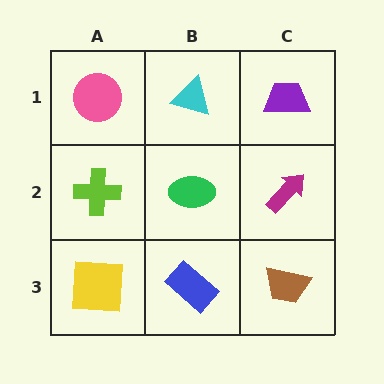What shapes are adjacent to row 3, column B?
A green ellipse (row 2, column B), a yellow square (row 3, column A), a brown trapezoid (row 3, column C).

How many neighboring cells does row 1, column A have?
2.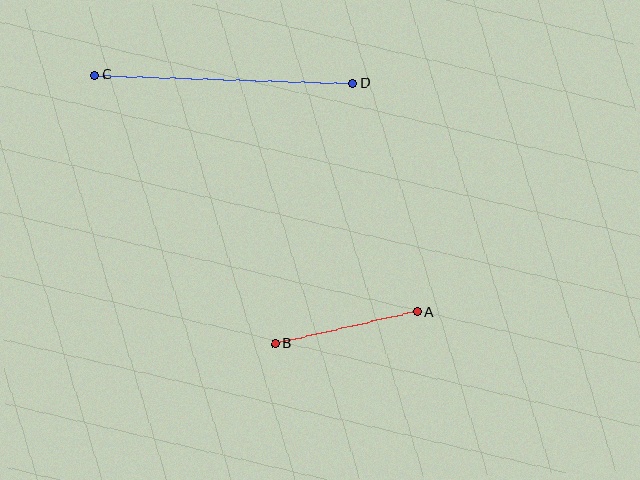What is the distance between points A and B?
The distance is approximately 146 pixels.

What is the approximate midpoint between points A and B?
The midpoint is at approximately (346, 328) pixels.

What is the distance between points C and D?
The distance is approximately 258 pixels.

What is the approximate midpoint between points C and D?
The midpoint is at approximately (224, 79) pixels.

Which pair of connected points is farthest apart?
Points C and D are farthest apart.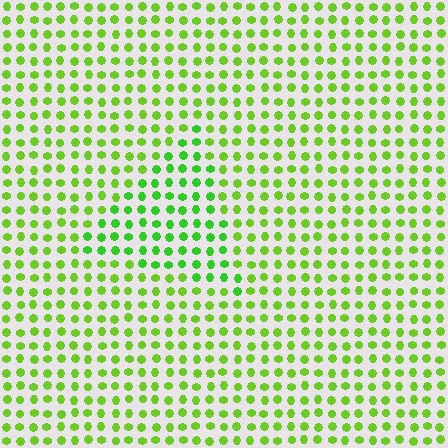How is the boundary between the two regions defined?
The boundary is defined purely by a slight shift in hue (about 22 degrees). Spacing, size, and orientation are identical on both sides.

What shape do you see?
I see a triangle.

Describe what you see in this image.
The image is filled with small lime elements in a uniform arrangement. A triangle-shaped region is visible where the elements are tinted to a slightly different hue, forming a subtle color boundary.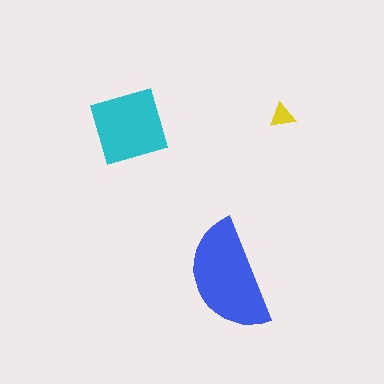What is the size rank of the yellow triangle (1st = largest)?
3rd.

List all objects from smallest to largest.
The yellow triangle, the cyan square, the blue semicircle.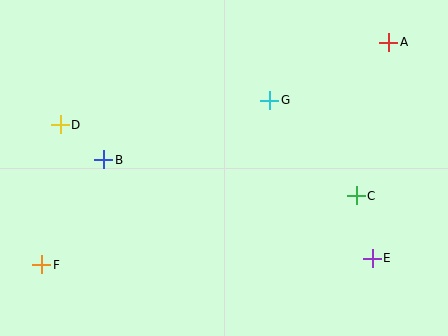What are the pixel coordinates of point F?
Point F is at (42, 265).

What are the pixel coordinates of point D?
Point D is at (60, 125).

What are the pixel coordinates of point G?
Point G is at (270, 100).